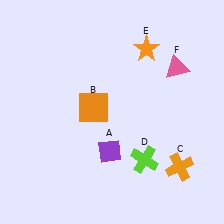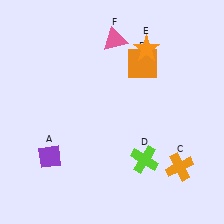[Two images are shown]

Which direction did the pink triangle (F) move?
The pink triangle (F) moved left.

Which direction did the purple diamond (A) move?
The purple diamond (A) moved left.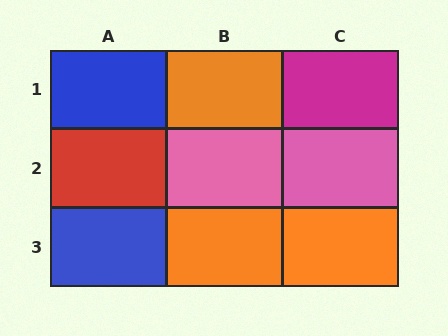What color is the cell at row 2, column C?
Pink.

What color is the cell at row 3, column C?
Orange.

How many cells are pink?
2 cells are pink.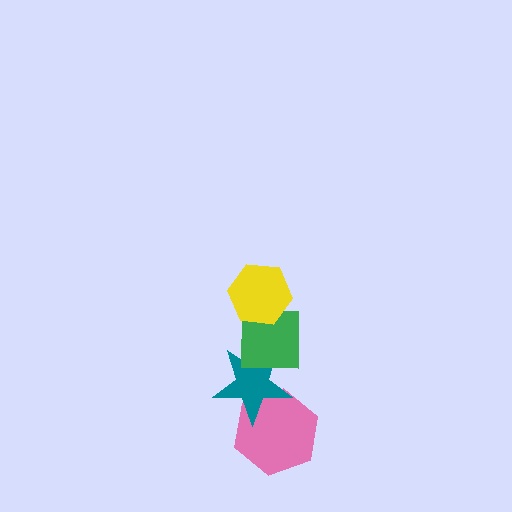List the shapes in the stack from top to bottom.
From top to bottom: the yellow hexagon, the green square, the teal star, the pink hexagon.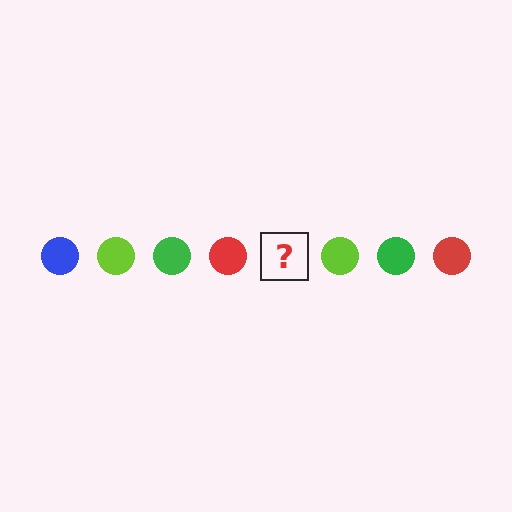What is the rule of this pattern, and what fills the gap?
The rule is that the pattern cycles through blue, lime, green, red circles. The gap should be filled with a blue circle.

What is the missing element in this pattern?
The missing element is a blue circle.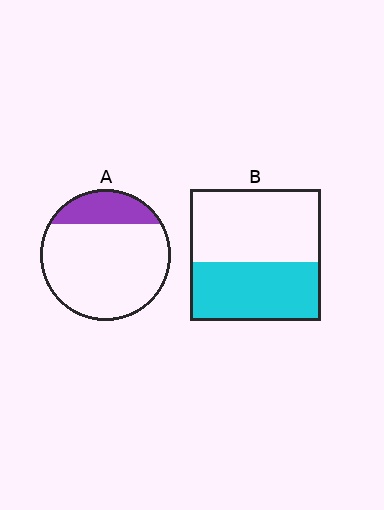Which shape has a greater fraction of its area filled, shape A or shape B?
Shape B.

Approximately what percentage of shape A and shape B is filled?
A is approximately 20% and B is approximately 45%.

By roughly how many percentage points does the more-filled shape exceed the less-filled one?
By roughly 25 percentage points (B over A).